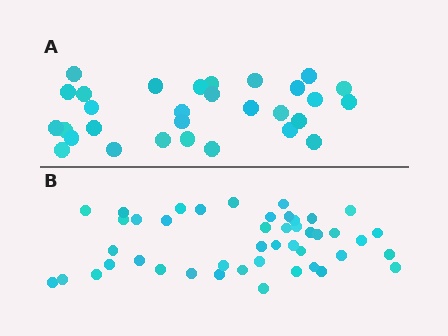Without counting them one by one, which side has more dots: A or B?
Region B (the bottom region) has more dots.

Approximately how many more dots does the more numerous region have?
Region B has approximately 15 more dots than region A.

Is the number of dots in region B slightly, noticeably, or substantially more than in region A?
Region B has substantially more. The ratio is roughly 1.5 to 1.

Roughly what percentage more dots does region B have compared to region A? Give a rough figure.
About 50% more.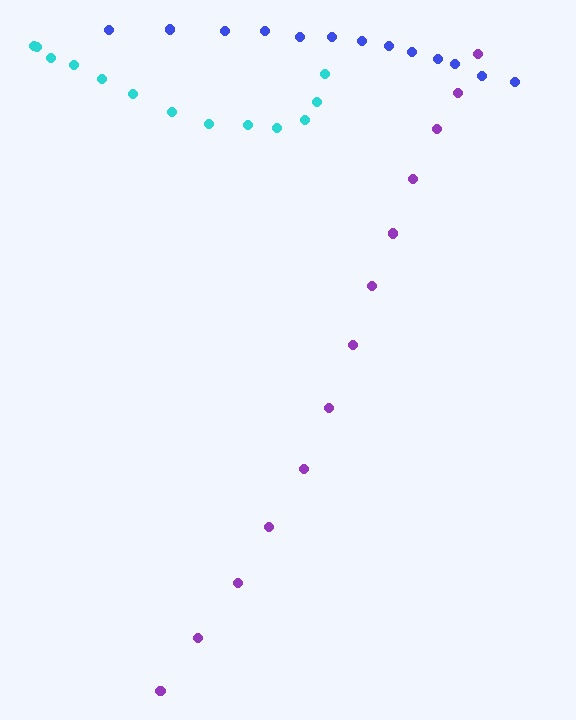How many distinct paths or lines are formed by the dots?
There are 3 distinct paths.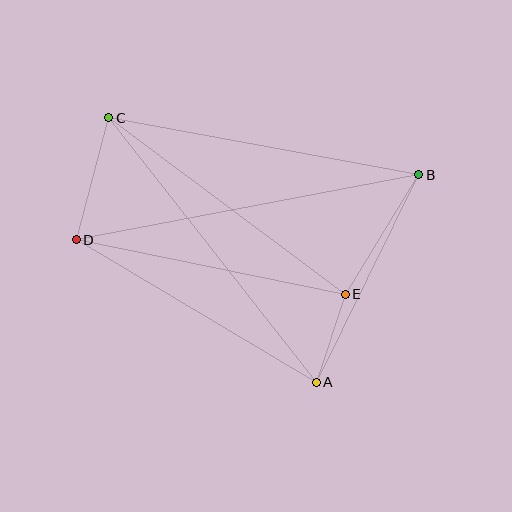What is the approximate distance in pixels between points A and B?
The distance between A and B is approximately 231 pixels.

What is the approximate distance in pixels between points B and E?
The distance between B and E is approximately 141 pixels.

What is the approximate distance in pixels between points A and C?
The distance between A and C is approximately 336 pixels.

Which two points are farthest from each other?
Points B and D are farthest from each other.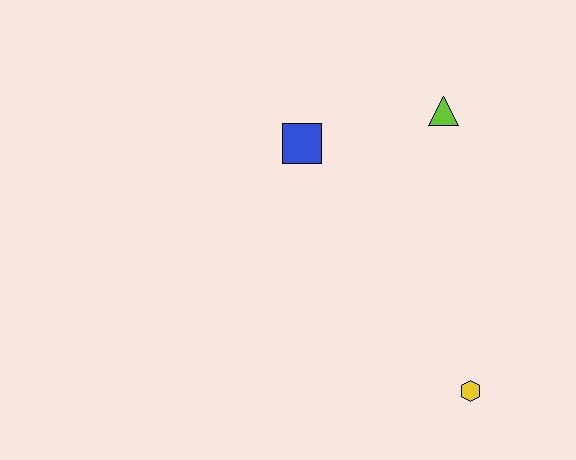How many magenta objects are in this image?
There are no magenta objects.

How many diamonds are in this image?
There are no diamonds.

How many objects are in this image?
There are 3 objects.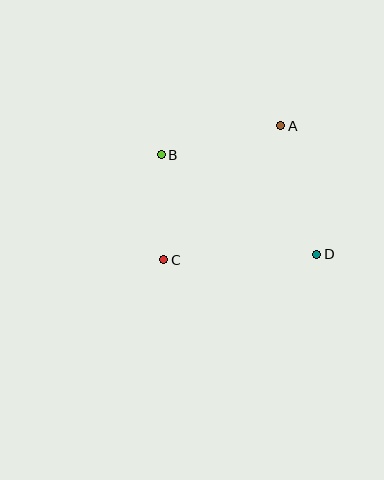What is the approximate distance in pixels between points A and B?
The distance between A and B is approximately 123 pixels.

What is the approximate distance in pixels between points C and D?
The distance between C and D is approximately 153 pixels.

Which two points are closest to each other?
Points B and C are closest to each other.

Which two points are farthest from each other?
Points B and D are farthest from each other.